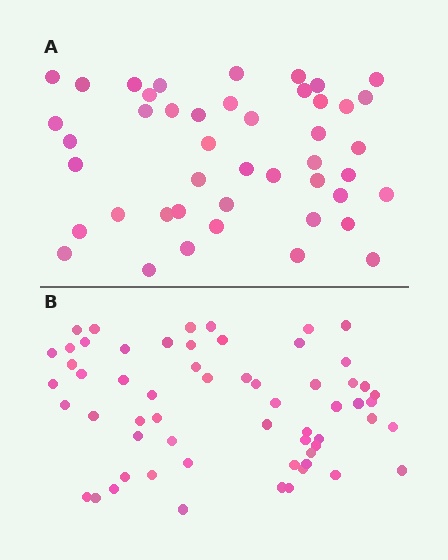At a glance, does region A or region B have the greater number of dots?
Region B (the bottom region) has more dots.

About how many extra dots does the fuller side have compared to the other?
Region B has approximately 15 more dots than region A.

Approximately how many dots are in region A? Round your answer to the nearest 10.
About 40 dots. (The exact count is 45, which rounds to 40.)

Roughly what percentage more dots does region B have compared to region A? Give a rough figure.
About 35% more.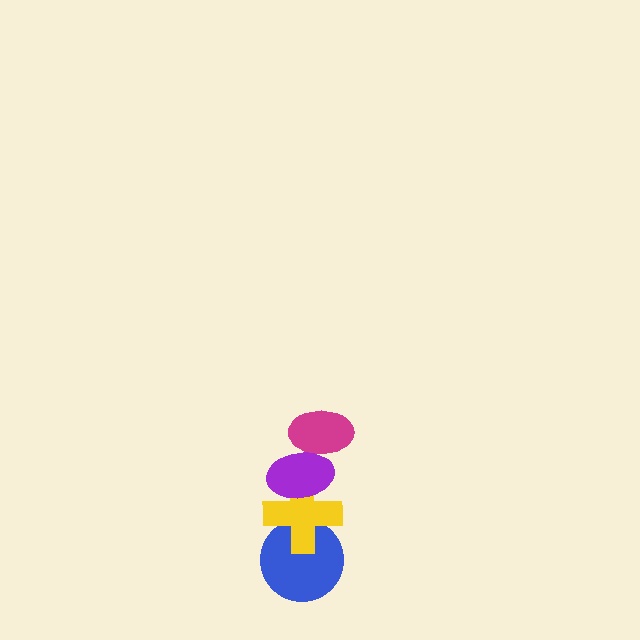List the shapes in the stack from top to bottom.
From top to bottom: the magenta ellipse, the purple ellipse, the yellow cross, the blue circle.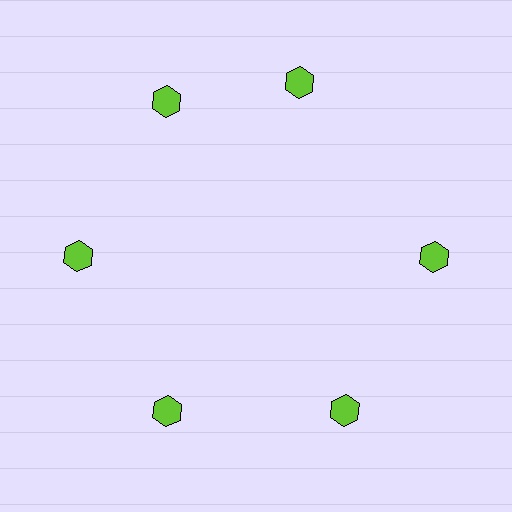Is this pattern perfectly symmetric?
No. The 6 lime hexagons are arranged in a ring, but one element near the 1 o'clock position is rotated out of alignment along the ring, breaking the 6-fold rotational symmetry.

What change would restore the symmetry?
The symmetry would be restored by rotating it back into even spacing with its neighbors so that all 6 hexagons sit at equal angles and equal distance from the center.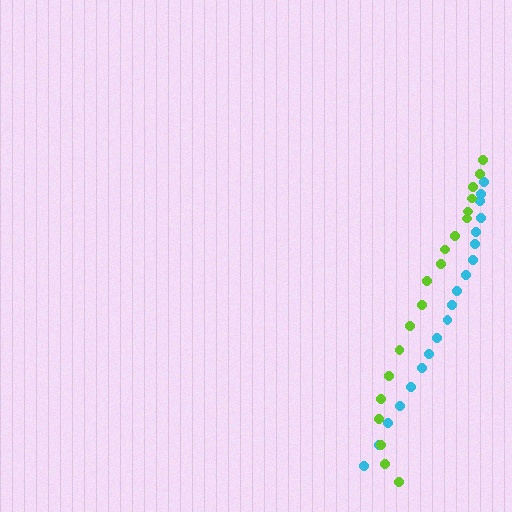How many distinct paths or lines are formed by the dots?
There are 2 distinct paths.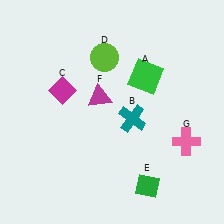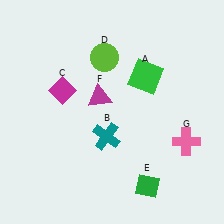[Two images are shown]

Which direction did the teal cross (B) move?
The teal cross (B) moved left.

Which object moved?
The teal cross (B) moved left.